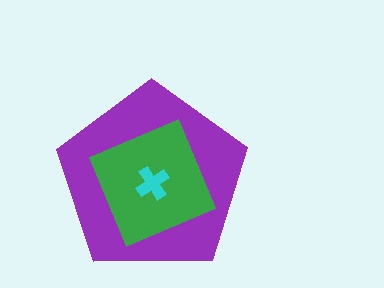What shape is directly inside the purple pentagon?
The green diamond.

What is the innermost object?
The cyan cross.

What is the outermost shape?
The purple pentagon.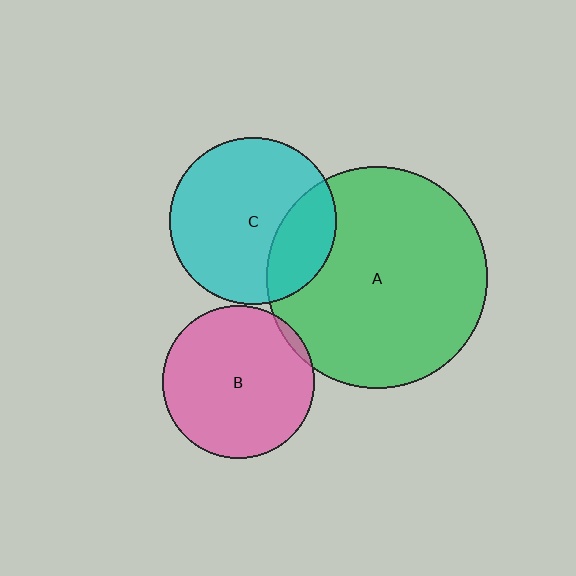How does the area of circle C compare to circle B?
Approximately 1.2 times.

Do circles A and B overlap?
Yes.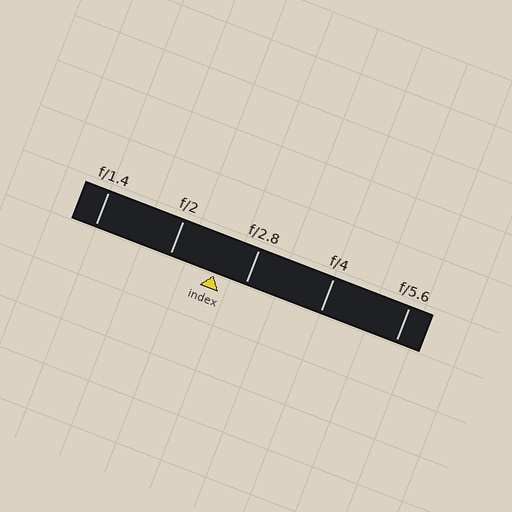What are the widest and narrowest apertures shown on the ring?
The widest aperture shown is f/1.4 and the narrowest is f/5.6.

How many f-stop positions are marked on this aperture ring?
There are 5 f-stop positions marked.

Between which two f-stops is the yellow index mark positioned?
The index mark is between f/2 and f/2.8.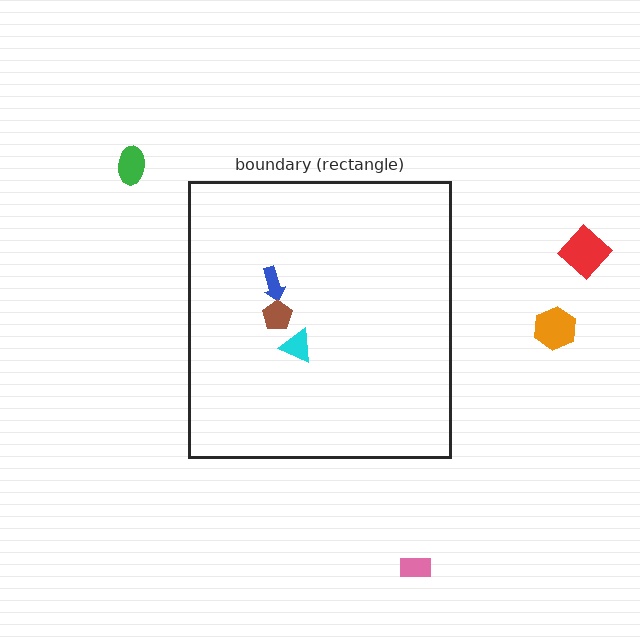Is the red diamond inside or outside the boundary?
Outside.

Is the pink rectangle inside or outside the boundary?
Outside.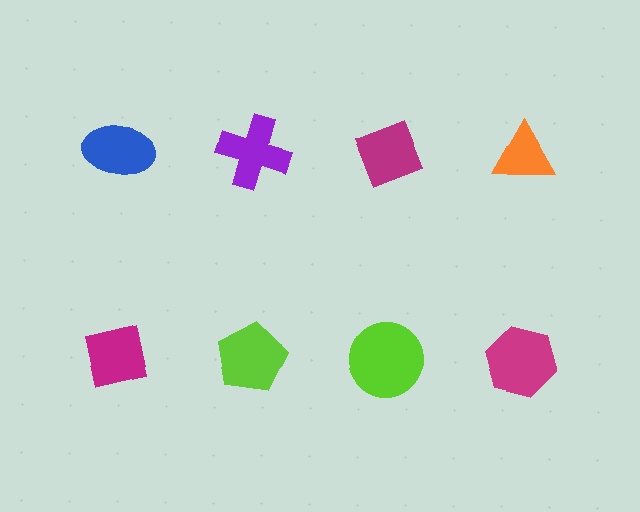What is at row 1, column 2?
A purple cross.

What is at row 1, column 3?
A magenta diamond.